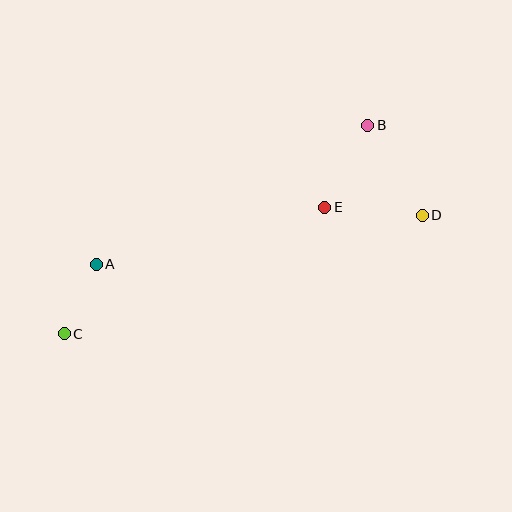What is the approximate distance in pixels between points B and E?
The distance between B and E is approximately 93 pixels.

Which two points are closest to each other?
Points A and C are closest to each other.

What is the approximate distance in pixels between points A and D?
The distance between A and D is approximately 330 pixels.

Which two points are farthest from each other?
Points C and D are farthest from each other.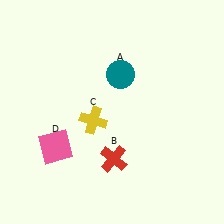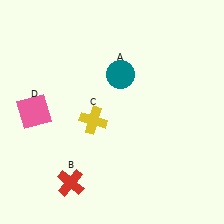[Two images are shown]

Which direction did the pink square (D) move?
The pink square (D) moved up.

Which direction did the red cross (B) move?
The red cross (B) moved left.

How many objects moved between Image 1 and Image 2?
2 objects moved between the two images.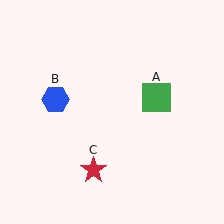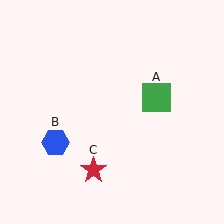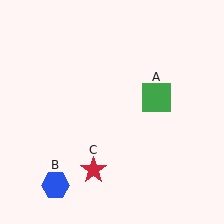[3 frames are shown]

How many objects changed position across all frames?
1 object changed position: blue hexagon (object B).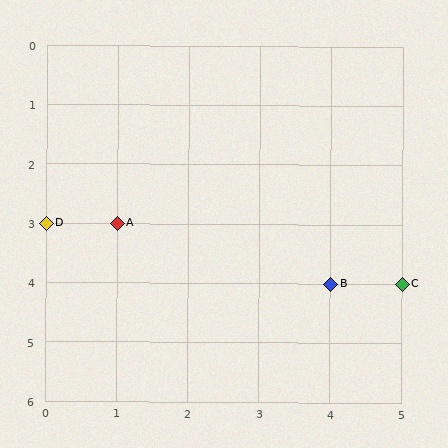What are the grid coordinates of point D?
Point D is at grid coordinates (0, 3).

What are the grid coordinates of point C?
Point C is at grid coordinates (5, 4).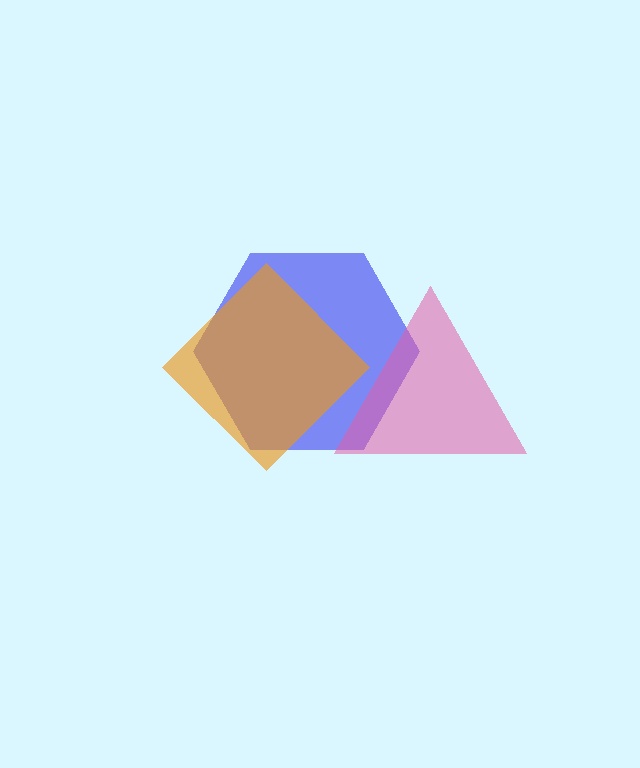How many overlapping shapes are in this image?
There are 3 overlapping shapes in the image.